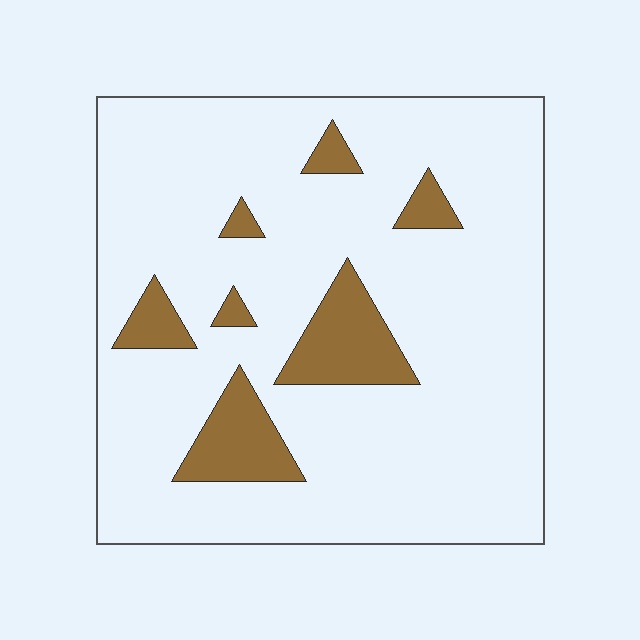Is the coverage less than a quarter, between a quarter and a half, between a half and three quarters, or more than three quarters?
Less than a quarter.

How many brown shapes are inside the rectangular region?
7.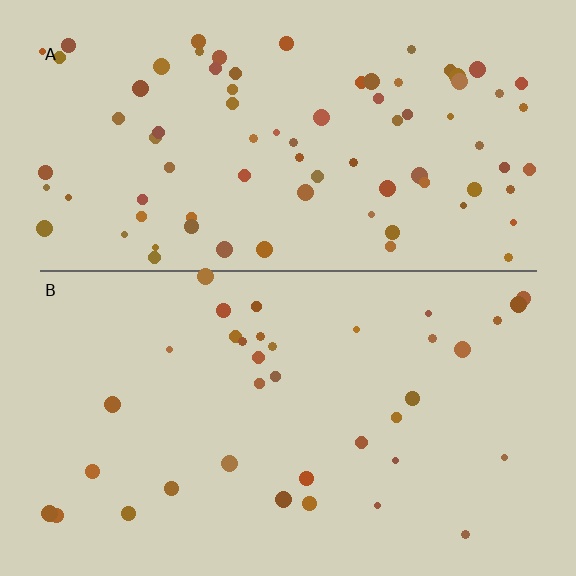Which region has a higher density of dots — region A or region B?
A (the top).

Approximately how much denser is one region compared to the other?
Approximately 2.2× — region A over region B.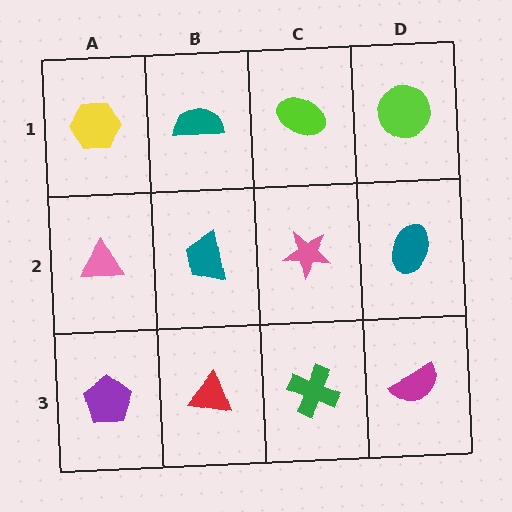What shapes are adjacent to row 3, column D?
A teal ellipse (row 2, column D), a green cross (row 3, column C).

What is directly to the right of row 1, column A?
A teal semicircle.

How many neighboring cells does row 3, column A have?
2.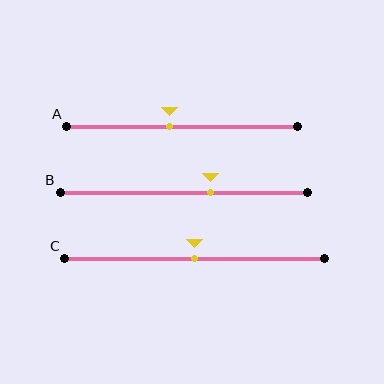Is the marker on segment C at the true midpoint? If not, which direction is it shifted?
Yes, the marker on segment C is at the true midpoint.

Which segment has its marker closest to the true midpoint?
Segment C has its marker closest to the true midpoint.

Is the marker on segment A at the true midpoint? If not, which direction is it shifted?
No, the marker on segment A is shifted to the left by about 6% of the segment length.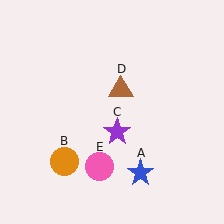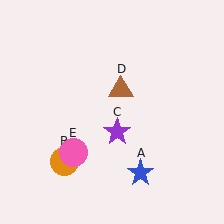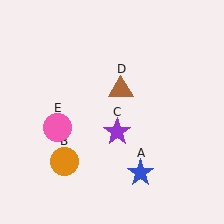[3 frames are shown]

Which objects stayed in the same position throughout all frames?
Blue star (object A) and orange circle (object B) and purple star (object C) and brown triangle (object D) remained stationary.